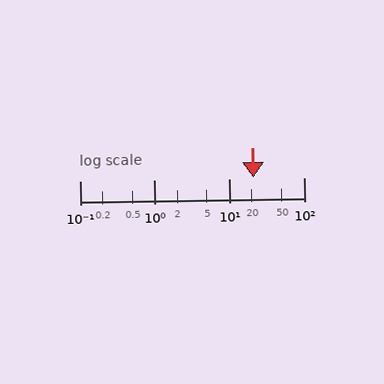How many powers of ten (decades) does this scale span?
The scale spans 3 decades, from 0.1 to 100.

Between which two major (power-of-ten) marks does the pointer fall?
The pointer is between 10 and 100.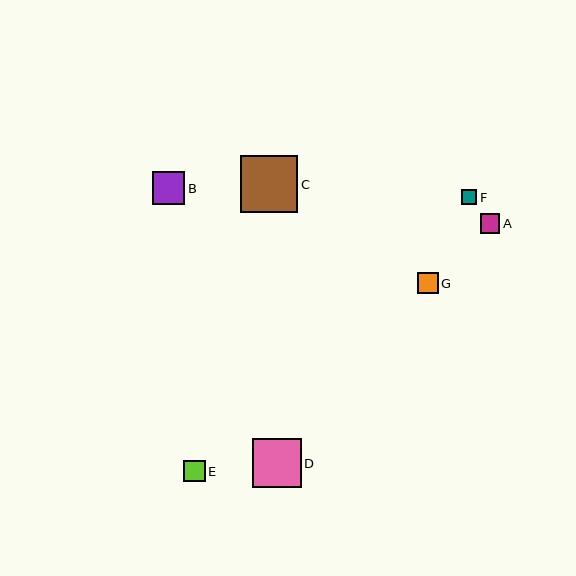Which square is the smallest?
Square F is the smallest with a size of approximately 15 pixels.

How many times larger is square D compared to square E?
Square D is approximately 2.3 times the size of square E.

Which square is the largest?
Square C is the largest with a size of approximately 57 pixels.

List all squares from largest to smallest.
From largest to smallest: C, D, B, E, G, A, F.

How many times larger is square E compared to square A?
Square E is approximately 1.1 times the size of square A.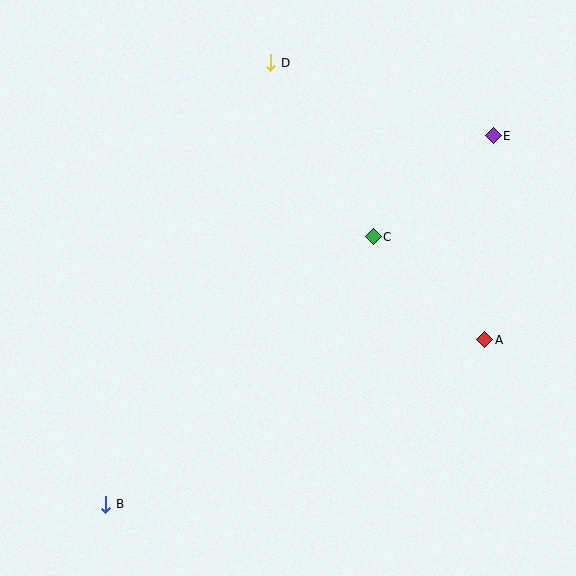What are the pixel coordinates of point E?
Point E is at (493, 136).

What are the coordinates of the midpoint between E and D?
The midpoint between E and D is at (382, 99).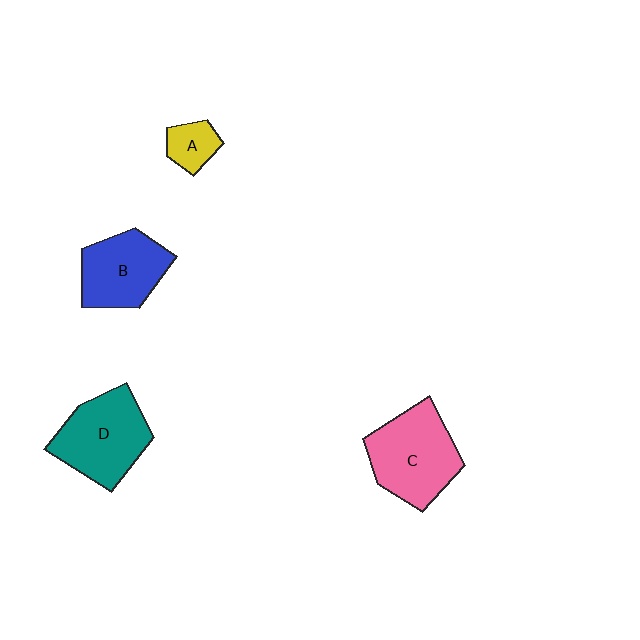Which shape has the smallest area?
Shape A (yellow).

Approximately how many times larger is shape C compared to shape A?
Approximately 3.3 times.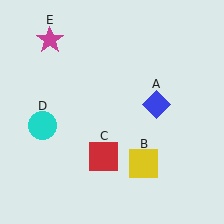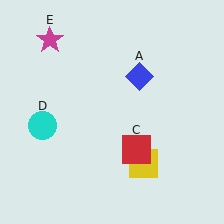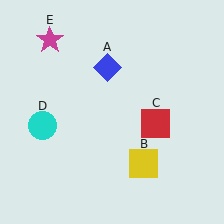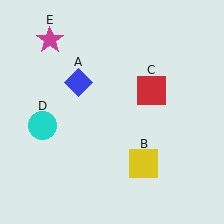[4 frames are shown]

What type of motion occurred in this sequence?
The blue diamond (object A), red square (object C) rotated counterclockwise around the center of the scene.